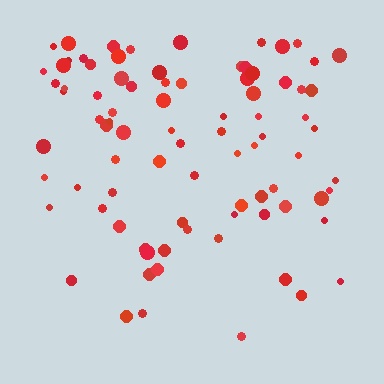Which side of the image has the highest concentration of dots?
The top.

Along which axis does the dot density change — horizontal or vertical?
Vertical.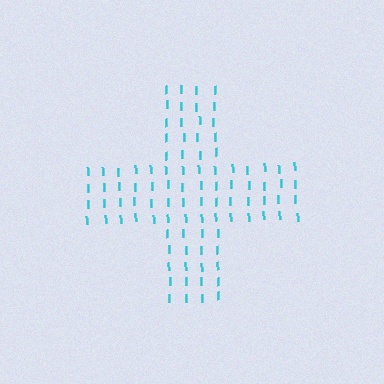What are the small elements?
The small elements are letter I's.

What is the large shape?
The large shape is a cross.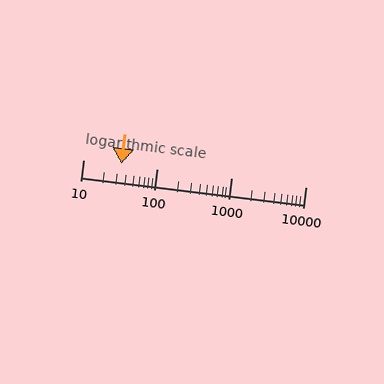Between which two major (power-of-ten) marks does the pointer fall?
The pointer is between 10 and 100.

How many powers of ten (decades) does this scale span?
The scale spans 3 decades, from 10 to 10000.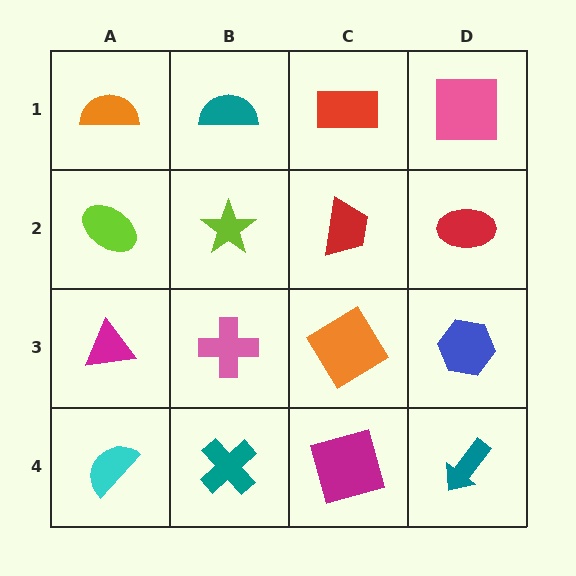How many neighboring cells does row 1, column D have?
2.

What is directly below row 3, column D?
A teal arrow.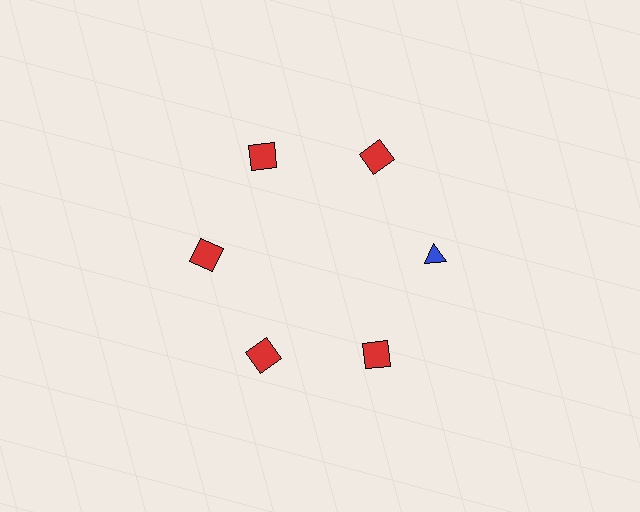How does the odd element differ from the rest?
It differs in both color (blue instead of red) and shape (triangle instead of square).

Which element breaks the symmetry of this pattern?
The blue triangle at roughly the 3 o'clock position breaks the symmetry. All other shapes are red squares.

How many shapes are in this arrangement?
There are 6 shapes arranged in a ring pattern.